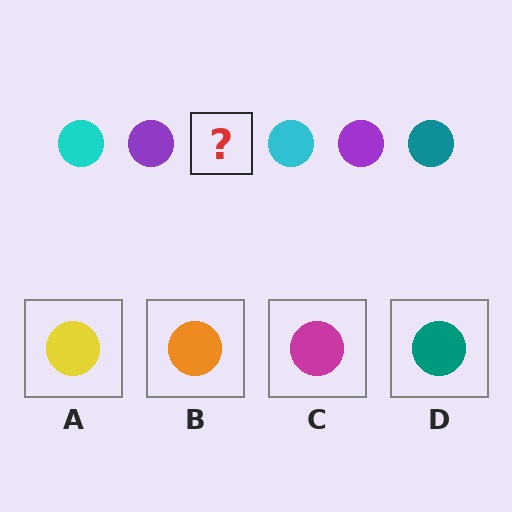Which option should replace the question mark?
Option D.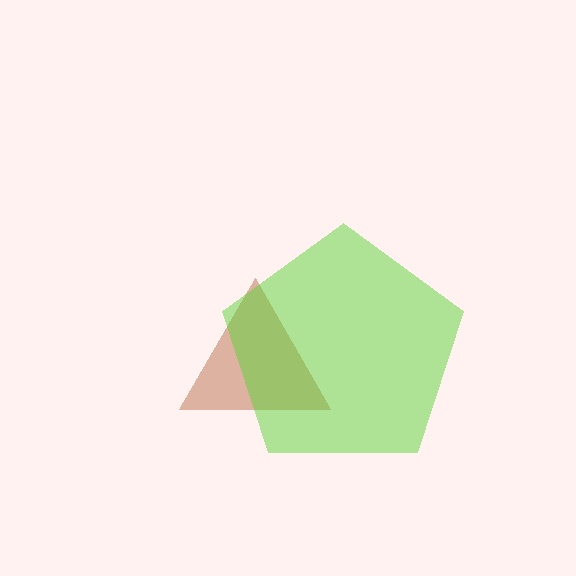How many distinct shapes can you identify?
There are 2 distinct shapes: a brown triangle, a lime pentagon.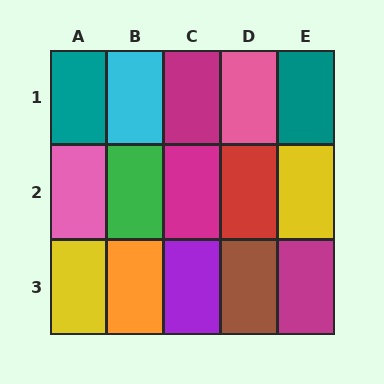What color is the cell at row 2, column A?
Pink.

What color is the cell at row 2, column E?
Yellow.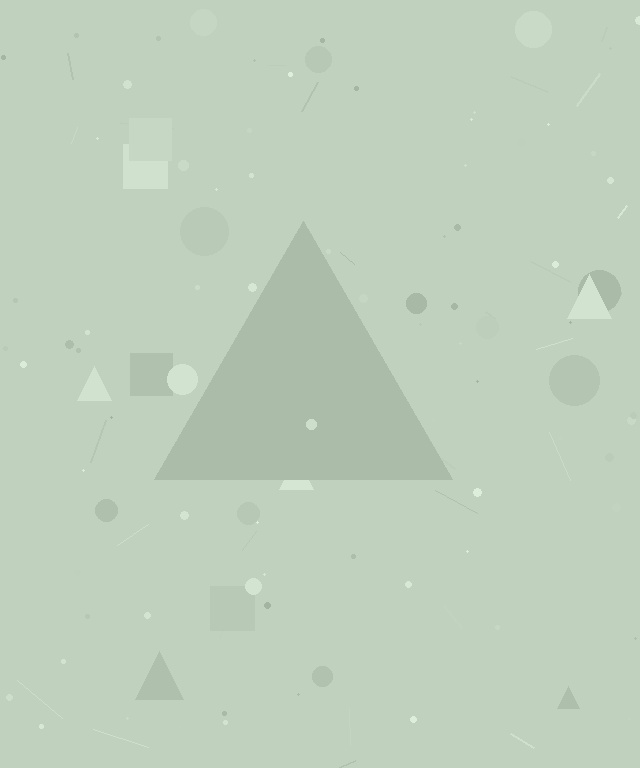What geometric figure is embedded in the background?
A triangle is embedded in the background.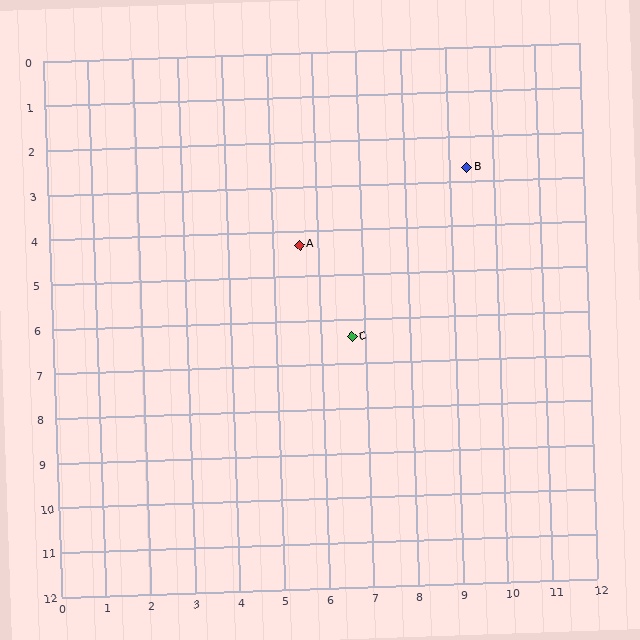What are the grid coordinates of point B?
Point B is at approximately (9.4, 2.7).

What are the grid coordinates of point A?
Point A is at approximately (5.6, 4.3).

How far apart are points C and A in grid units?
Points C and A are about 2.4 grid units apart.